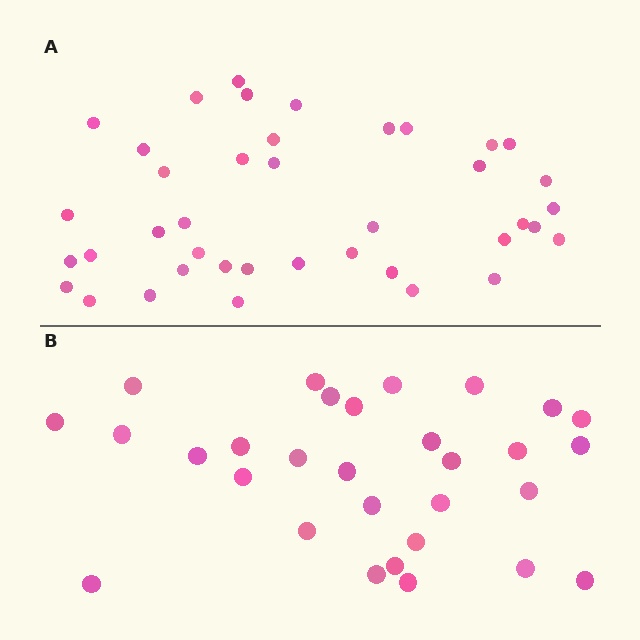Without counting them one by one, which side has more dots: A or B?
Region A (the top region) has more dots.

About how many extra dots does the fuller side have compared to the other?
Region A has roughly 10 or so more dots than region B.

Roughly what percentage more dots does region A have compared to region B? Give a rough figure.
About 35% more.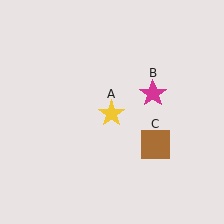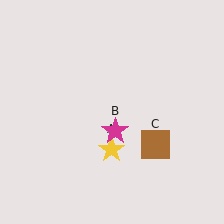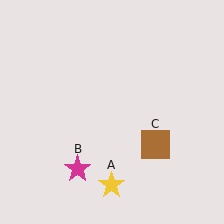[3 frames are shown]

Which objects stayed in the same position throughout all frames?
Brown square (object C) remained stationary.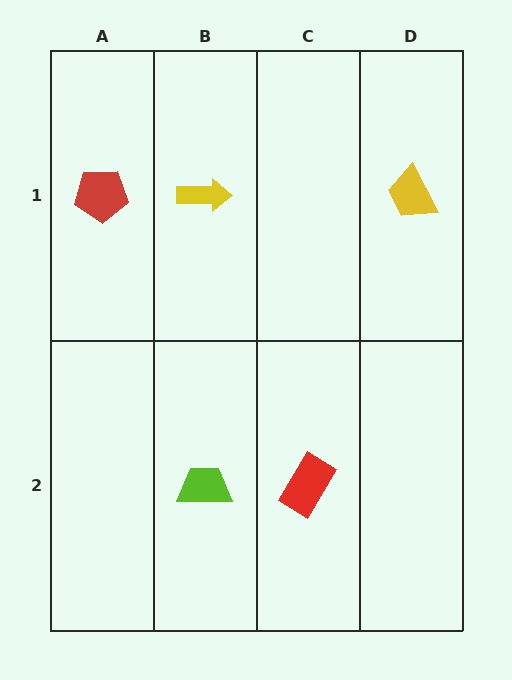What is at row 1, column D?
A yellow trapezoid.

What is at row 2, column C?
A red rectangle.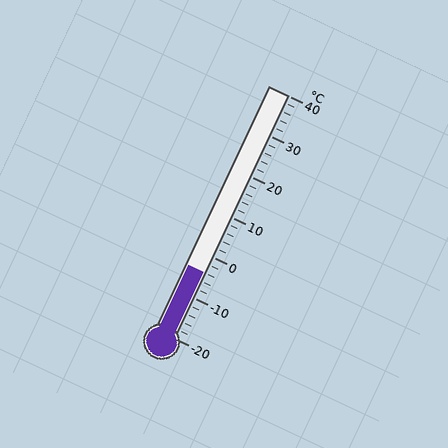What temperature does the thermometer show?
The thermometer shows approximately -4°C.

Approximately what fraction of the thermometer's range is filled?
The thermometer is filled to approximately 25% of its range.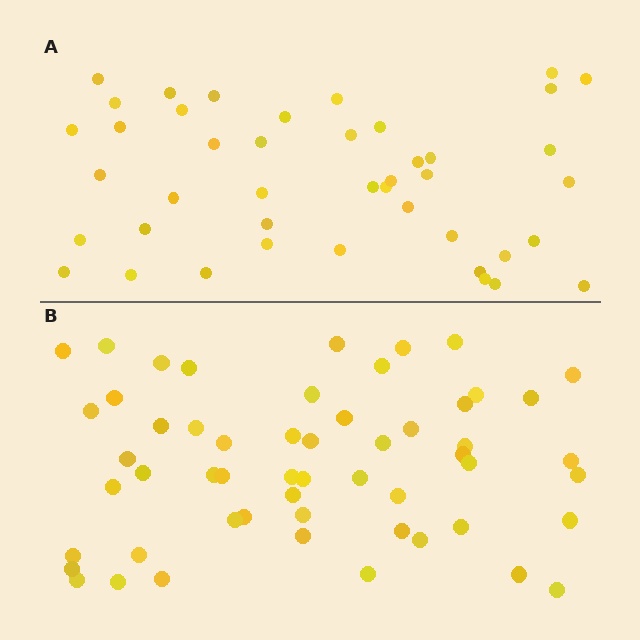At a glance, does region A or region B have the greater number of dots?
Region B (the bottom region) has more dots.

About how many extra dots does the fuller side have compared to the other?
Region B has roughly 12 or so more dots than region A.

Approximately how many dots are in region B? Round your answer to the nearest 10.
About 60 dots. (The exact count is 55, which rounds to 60.)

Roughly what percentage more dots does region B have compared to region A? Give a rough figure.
About 30% more.